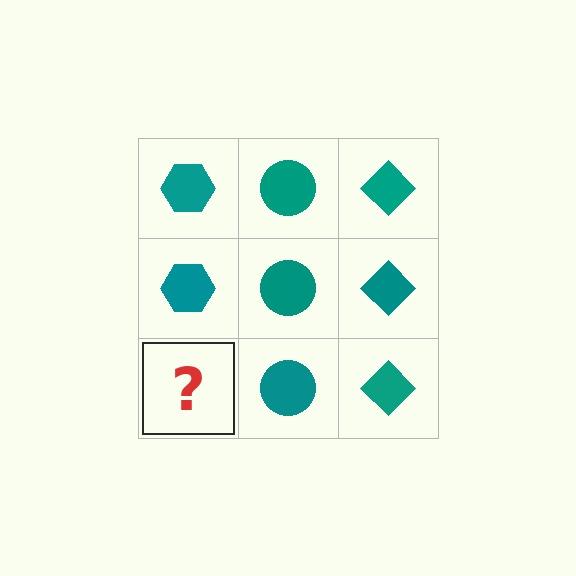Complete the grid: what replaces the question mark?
The question mark should be replaced with a teal hexagon.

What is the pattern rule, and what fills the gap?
The rule is that each column has a consistent shape. The gap should be filled with a teal hexagon.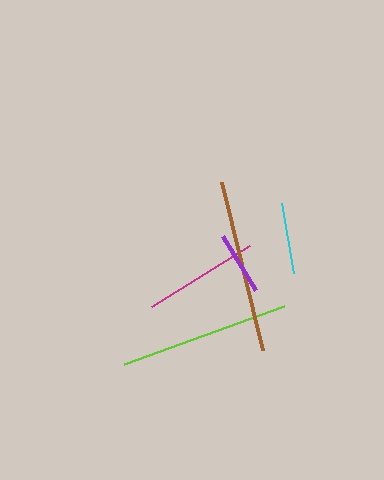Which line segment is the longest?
The brown line is the longest at approximately 172 pixels.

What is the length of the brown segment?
The brown segment is approximately 172 pixels long.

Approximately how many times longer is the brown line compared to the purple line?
The brown line is approximately 2.7 times the length of the purple line.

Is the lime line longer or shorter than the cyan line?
The lime line is longer than the cyan line.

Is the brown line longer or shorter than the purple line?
The brown line is longer than the purple line.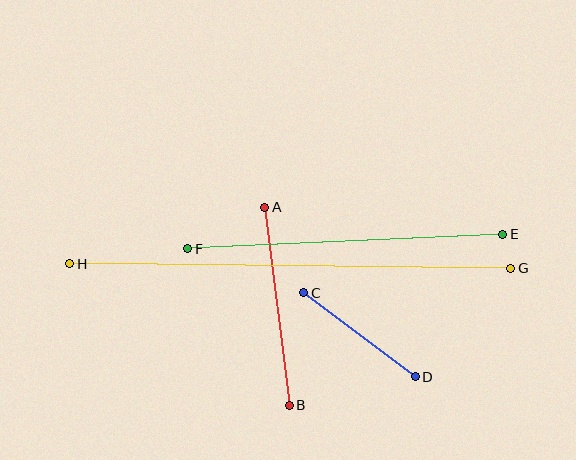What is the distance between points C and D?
The distance is approximately 139 pixels.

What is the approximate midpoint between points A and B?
The midpoint is at approximately (277, 306) pixels.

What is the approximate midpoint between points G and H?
The midpoint is at approximately (290, 266) pixels.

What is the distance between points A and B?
The distance is approximately 199 pixels.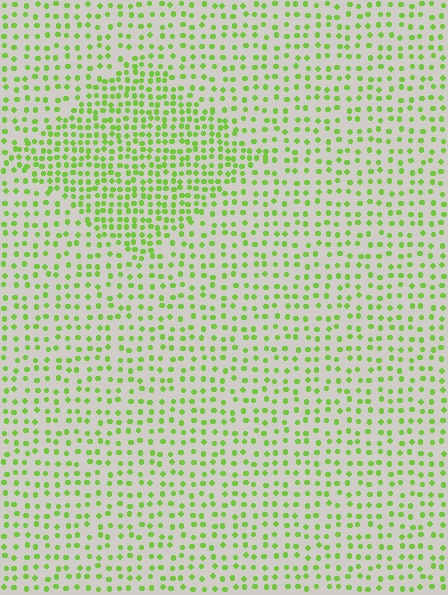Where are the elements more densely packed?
The elements are more densely packed inside the diamond boundary.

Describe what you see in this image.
The image contains small lime elements arranged at two different densities. A diamond-shaped region is visible where the elements are more densely packed than the surrounding area.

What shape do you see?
I see a diamond.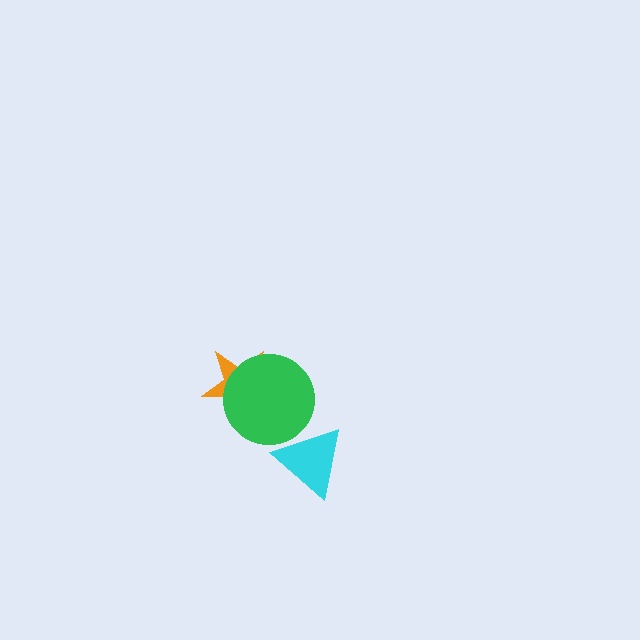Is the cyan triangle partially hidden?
No, no other shape covers it.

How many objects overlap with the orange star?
1 object overlaps with the orange star.